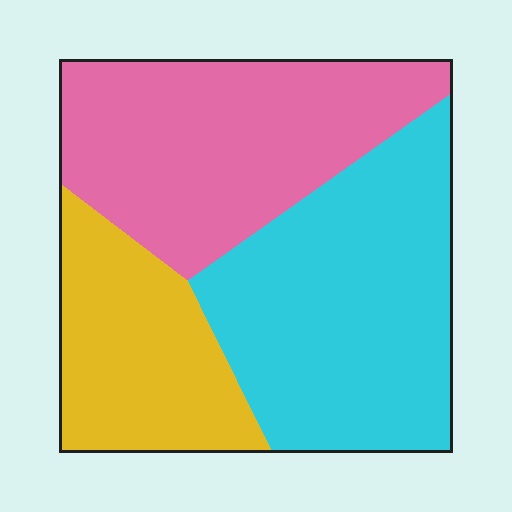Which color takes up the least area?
Yellow, at roughly 25%.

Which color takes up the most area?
Cyan, at roughly 40%.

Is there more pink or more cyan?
Cyan.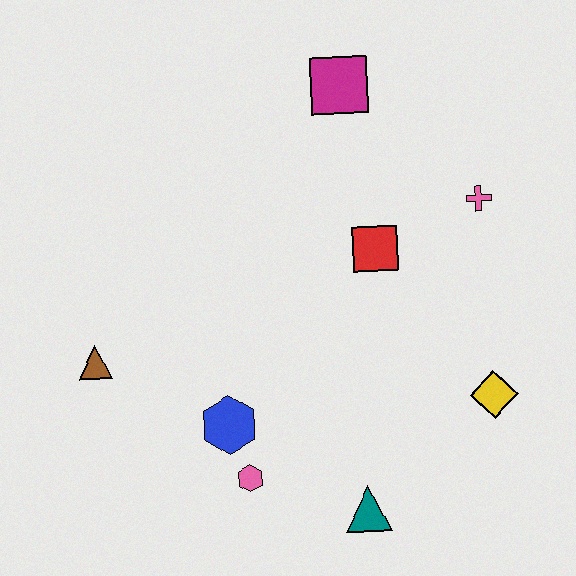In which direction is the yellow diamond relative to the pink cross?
The yellow diamond is below the pink cross.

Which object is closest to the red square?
The pink cross is closest to the red square.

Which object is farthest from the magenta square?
The teal triangle is farthest from the magenta square.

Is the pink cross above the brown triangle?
Yes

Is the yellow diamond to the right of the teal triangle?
Yes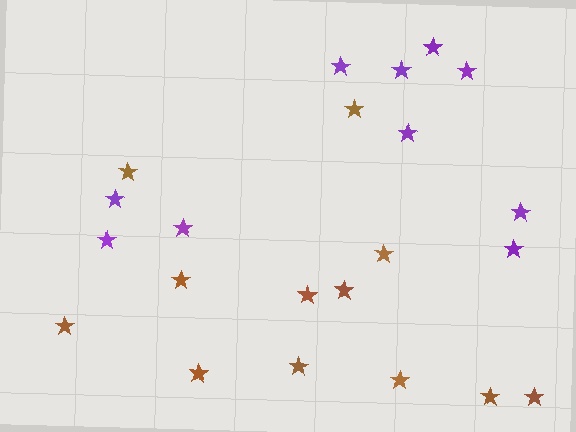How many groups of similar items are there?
There are 2 groups: one group of brown stars (12) and one group of purple stars (10).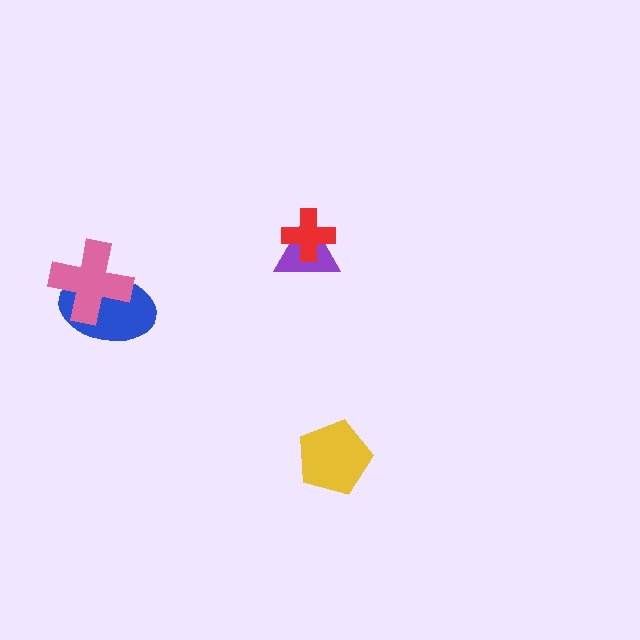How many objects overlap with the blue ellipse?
1 object overlaps with the blue ellipse.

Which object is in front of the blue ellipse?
The pink cross is in front of the blue ellipse.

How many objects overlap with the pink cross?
1 object overlaps with the pink cross.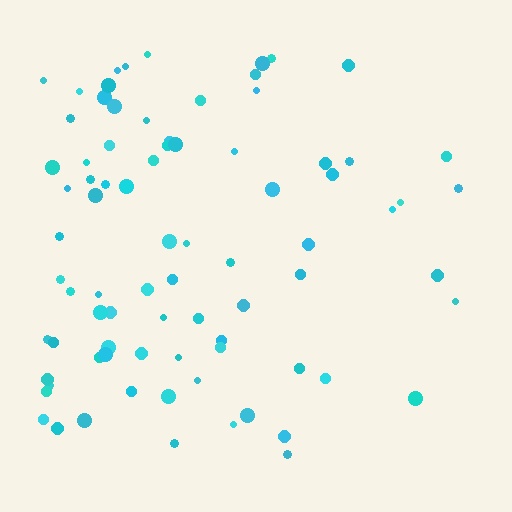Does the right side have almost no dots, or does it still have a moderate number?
Still a moderate number, just noticeably fewer than the left.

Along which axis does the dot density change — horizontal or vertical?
Horizontal.